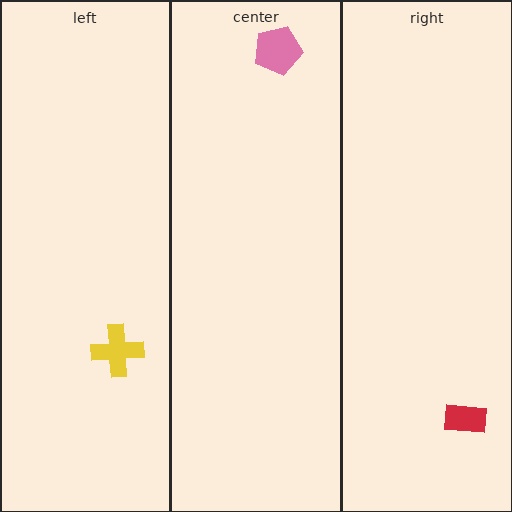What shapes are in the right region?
The red rectangle.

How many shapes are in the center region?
1.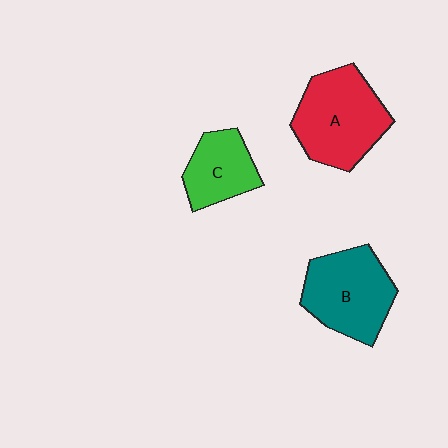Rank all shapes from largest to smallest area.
From largest to smallest: A (red), B (teal), C (green).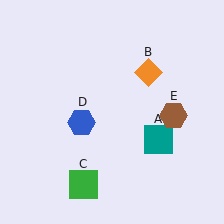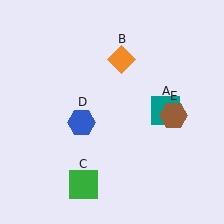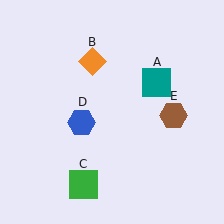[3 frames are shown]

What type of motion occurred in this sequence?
The teal square (object A), orange diamond (object B) rotated counterclockwise around the center of the scene.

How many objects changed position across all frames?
2 objects changed position: teal square (object A), orange diamond (object B).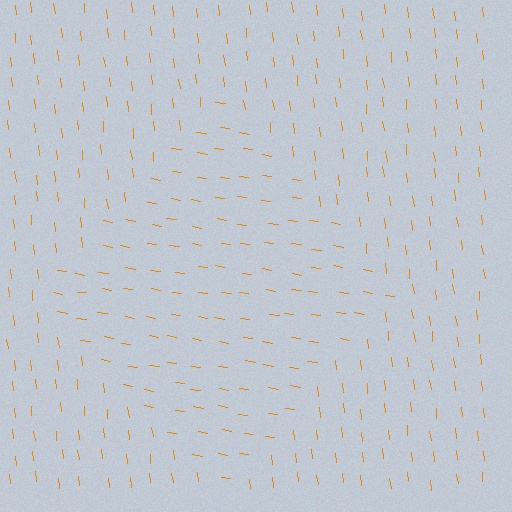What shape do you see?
I see a diamond.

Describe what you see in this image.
The image is filled with small orange line segments. A diamond region in the image has lines oriented differently from the surrounding lines, creating a visible texture boundary.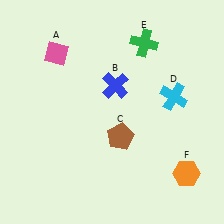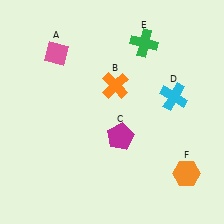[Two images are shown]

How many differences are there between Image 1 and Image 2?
There are 2 differences between the two images.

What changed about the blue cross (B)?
In Image 1, B is blue. In Image 2, it changed to orange.